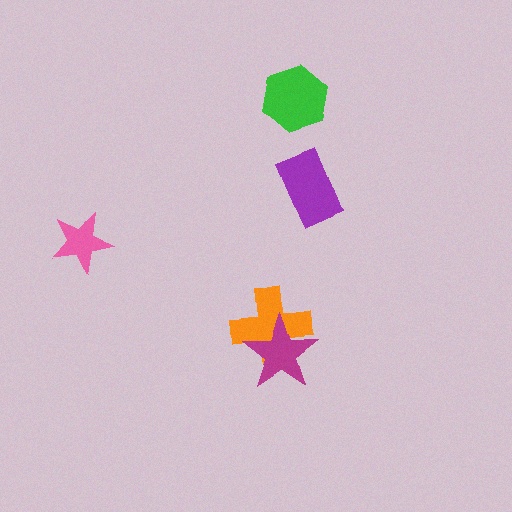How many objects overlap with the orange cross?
1 object overlaps with the orange cross.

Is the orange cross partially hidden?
Yes, it is partially covered by another shape.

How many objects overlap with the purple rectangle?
0 objects overlap with the purple rectangle.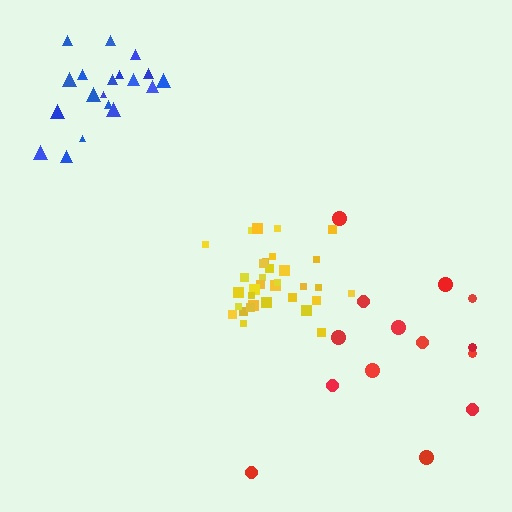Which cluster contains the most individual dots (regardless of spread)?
Yellow (33).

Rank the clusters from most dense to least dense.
yellow, blue, red.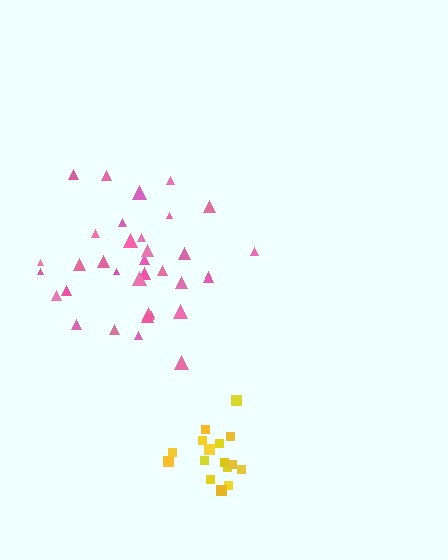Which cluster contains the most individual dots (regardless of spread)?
Pink (35).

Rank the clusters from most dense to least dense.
yellow, pink.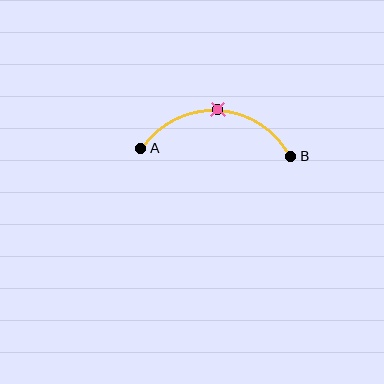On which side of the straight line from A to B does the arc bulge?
The arc bulges above the straight line connecting A and B.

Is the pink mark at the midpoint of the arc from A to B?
Yes. The pink mark lies on the arc at equal arc-length from both A and B — it is the arc midpoint.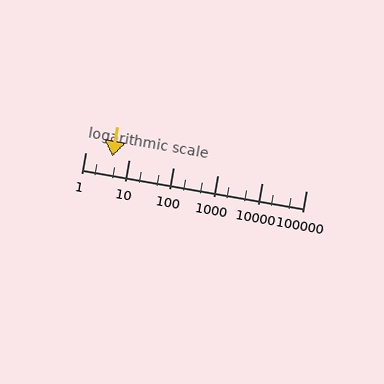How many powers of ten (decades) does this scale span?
The scale spans 5 decades, from 1 to 100000.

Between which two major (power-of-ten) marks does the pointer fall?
The pointer is between 1 and 10.